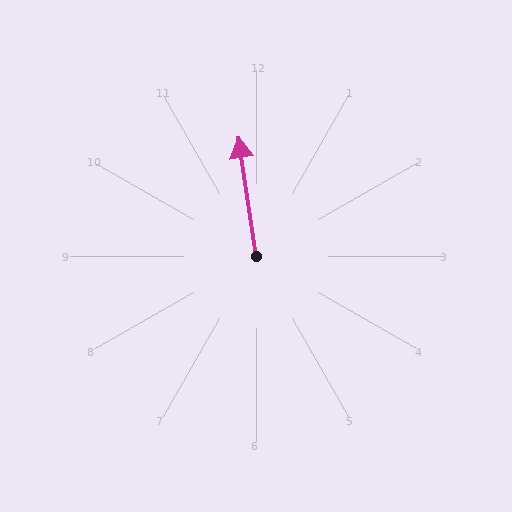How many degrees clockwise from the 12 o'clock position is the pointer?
Approximately 352 degrees.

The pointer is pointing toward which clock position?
Roughly 12 o'clock.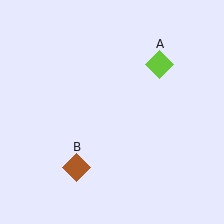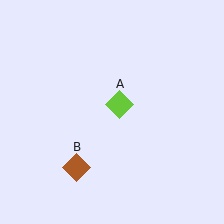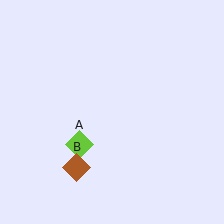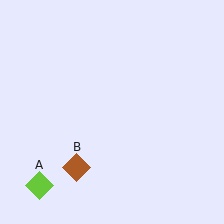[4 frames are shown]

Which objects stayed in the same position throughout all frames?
Brown diamond (object B) remained stationary.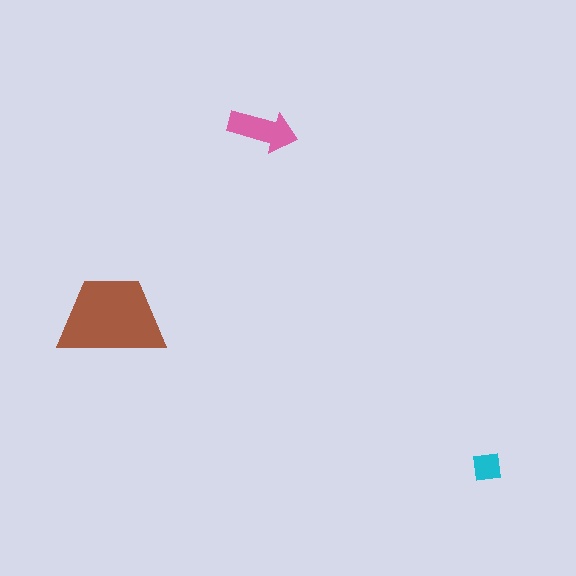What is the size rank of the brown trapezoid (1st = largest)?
1st.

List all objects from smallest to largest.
The cyan square, the pink arrow, the brown trapezoid.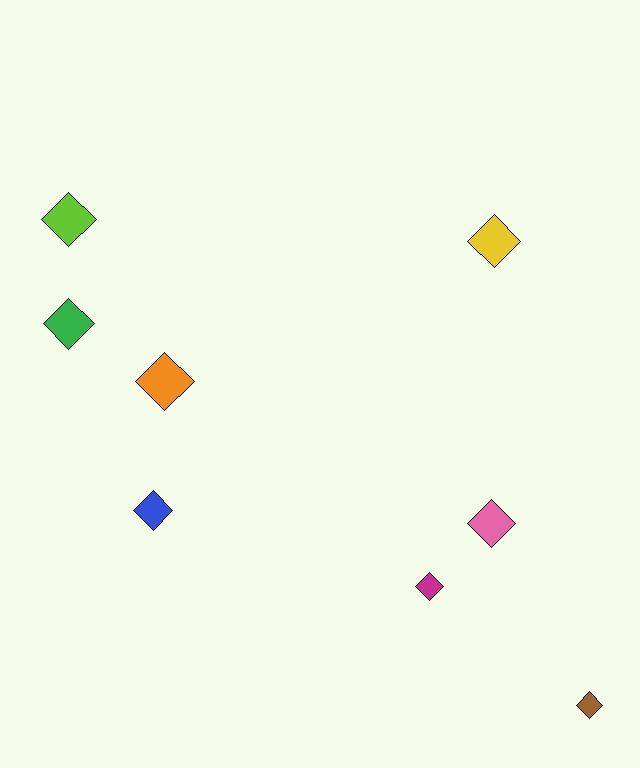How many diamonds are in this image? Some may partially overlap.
There are 8 diamonds.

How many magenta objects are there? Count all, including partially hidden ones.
There is 1 magenta object.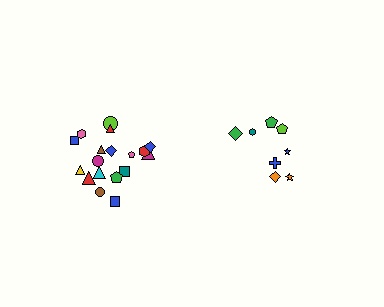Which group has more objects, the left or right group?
The left group.